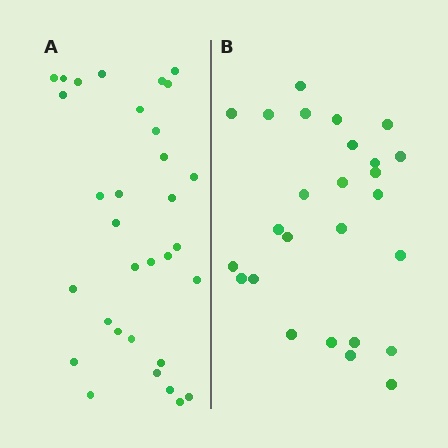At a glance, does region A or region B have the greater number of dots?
Region A (the left region) has more dots.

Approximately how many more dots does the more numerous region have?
Region A has about 6 more dots than region B.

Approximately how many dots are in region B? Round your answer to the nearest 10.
About 30 dots. (The exact count is 26, which rounds to 30.)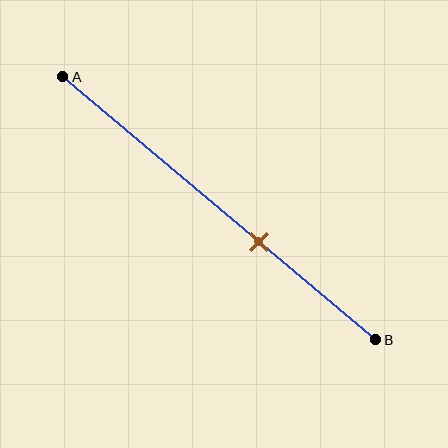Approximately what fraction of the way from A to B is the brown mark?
The brown mark is approximately 65% of the way from A to B.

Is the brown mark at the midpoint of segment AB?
No, the mark is at about 65% from A, not at the 50% midpoint.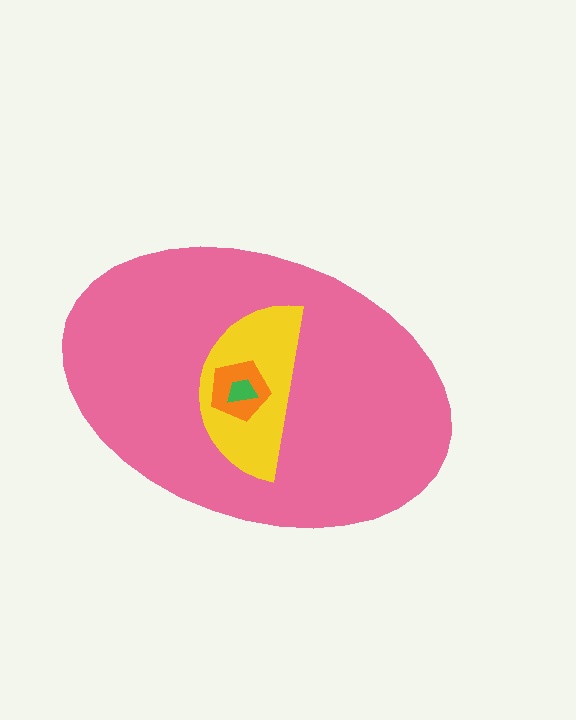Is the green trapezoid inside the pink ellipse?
Yes.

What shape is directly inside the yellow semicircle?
The orange pentagon.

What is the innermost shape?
The green trapezoid.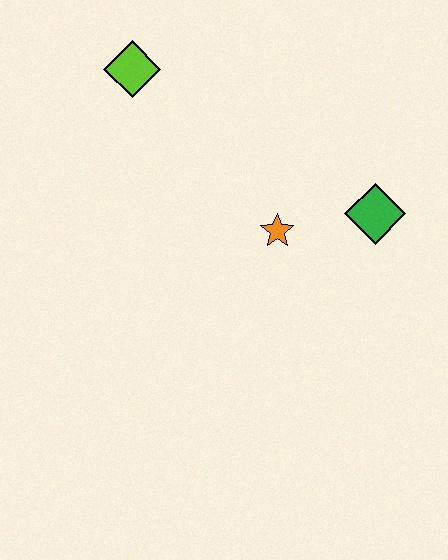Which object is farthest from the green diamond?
The lime diamond is farthest from the green diamond.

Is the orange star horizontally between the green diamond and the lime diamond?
Yes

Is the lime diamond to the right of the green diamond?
No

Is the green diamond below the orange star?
No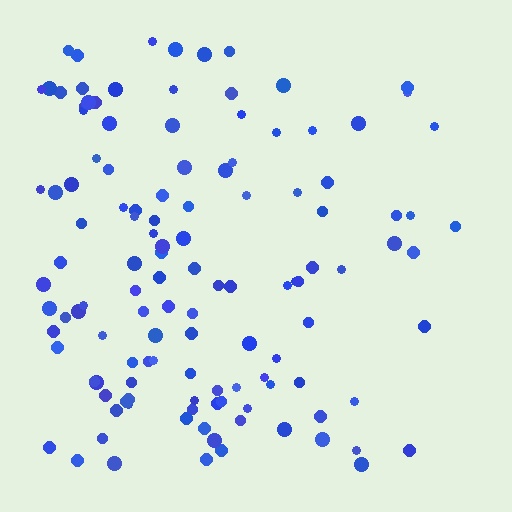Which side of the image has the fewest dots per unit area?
The right.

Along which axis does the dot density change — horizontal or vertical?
Horizontal.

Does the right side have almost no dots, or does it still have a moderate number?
Still a moderate number, just noticeably fewer than the left.